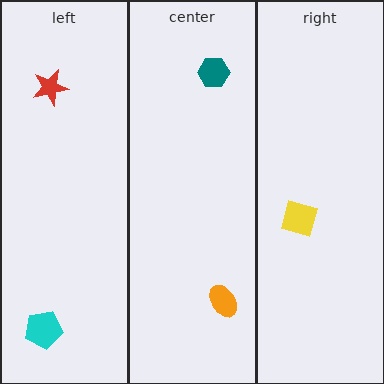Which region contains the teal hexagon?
The center region.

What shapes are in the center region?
The orange ellipse, the teal hexagon.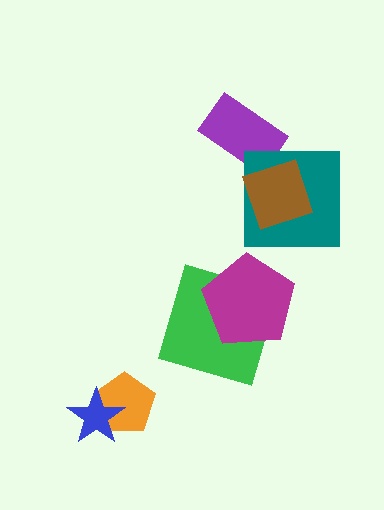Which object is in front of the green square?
The magenta pentagon is in front of the green square.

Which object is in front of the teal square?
The brown square is in front of the teal square.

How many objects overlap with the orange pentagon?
1 object overlaps with the orange pentagon.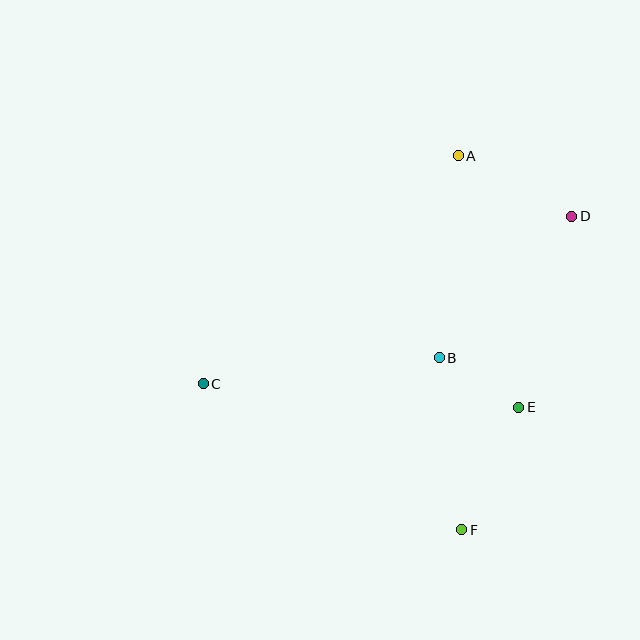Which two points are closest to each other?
Points B and E are closest to each other.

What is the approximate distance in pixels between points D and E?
The distance between D and E is approximately 198 pixels.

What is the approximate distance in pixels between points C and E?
The distance between C and E is approximately 317 pixels.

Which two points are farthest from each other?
Points C and D are farthest from each other.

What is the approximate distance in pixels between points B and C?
The distance between B and C is approximately 238 pixels.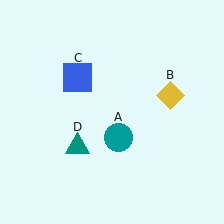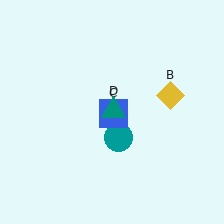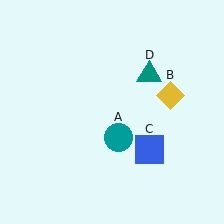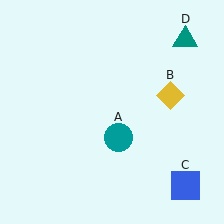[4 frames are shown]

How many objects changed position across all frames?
2 objects changed position: blue square (object C), teal triangle (object D).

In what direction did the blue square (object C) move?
The blue square (object C) moved down and to the right.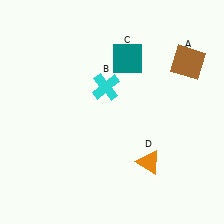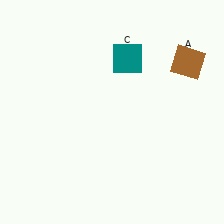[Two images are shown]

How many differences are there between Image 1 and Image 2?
There are 2 differences between the two images.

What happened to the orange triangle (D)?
The orange triangle (D) was removed in Image 2. It was in the bottom-right area of Image 1.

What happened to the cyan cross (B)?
The cyan cross (B) was removed in Image 2. It was in the top-left area of Image 1.